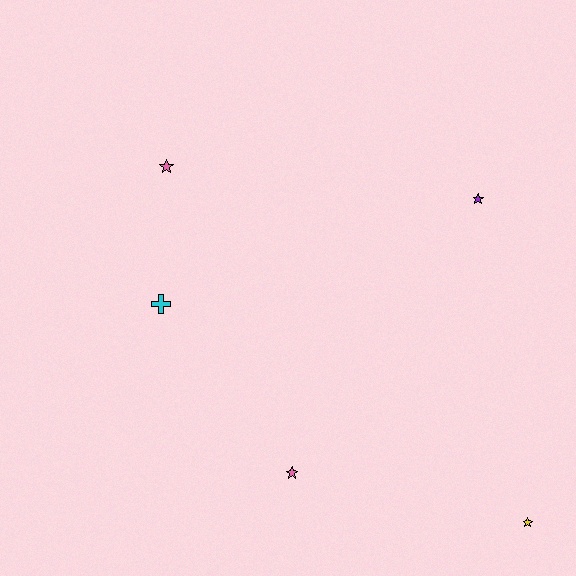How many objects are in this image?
There are 5 objects.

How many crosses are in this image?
There is 1 cross.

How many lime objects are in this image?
There are no lime objects.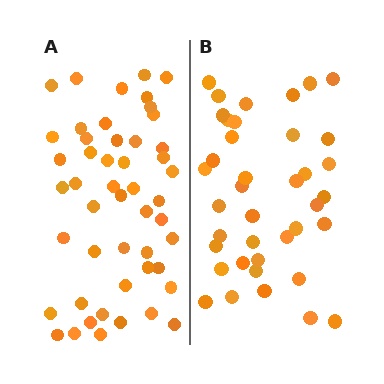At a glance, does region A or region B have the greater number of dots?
Region A (the left region) has more dots.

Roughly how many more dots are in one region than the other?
Region A has roughly 10 or so more dots than region B.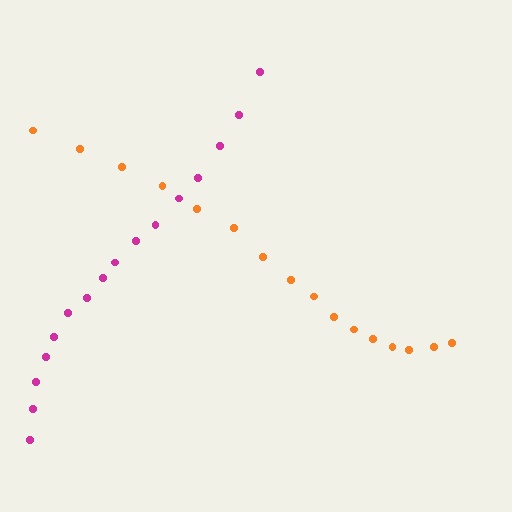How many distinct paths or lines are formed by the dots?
There are 2 distinct paths.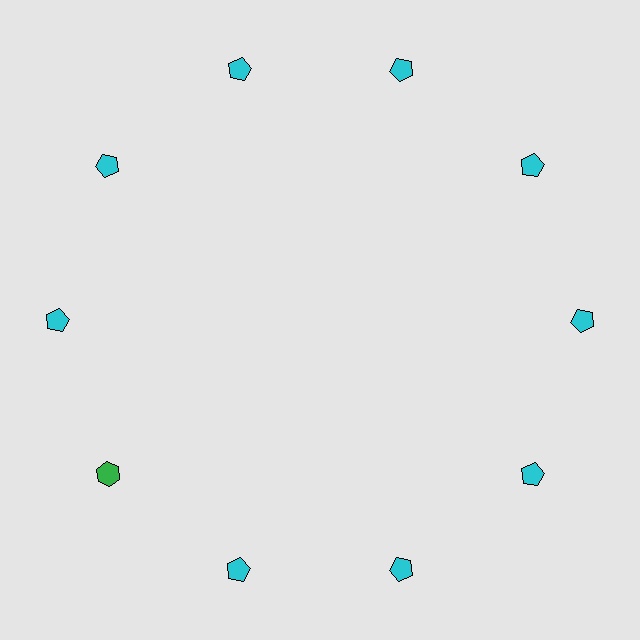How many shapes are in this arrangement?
There are 10 shapes arranged in a ring pattern.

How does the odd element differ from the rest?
It differs in both color (green instead of cyan) and shape (hexagon instead of pentagon).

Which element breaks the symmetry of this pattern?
The green hexagon at roughly the 8 o'clock position breaks the symmetry. All other shapes are cyan pentagons.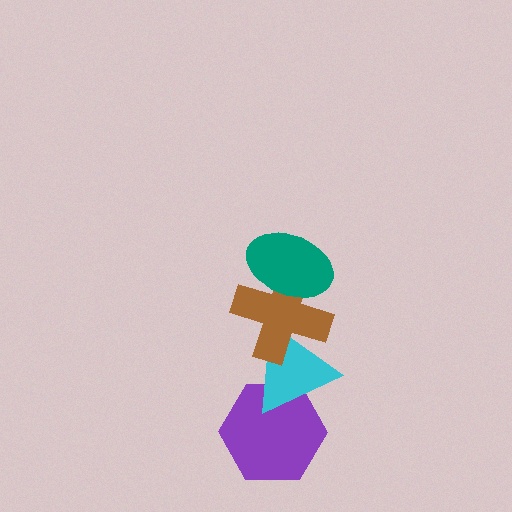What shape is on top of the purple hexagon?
The cyan triangle is on top of the purple hexagon.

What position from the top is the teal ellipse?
The teal ellipse is 1st from the top.